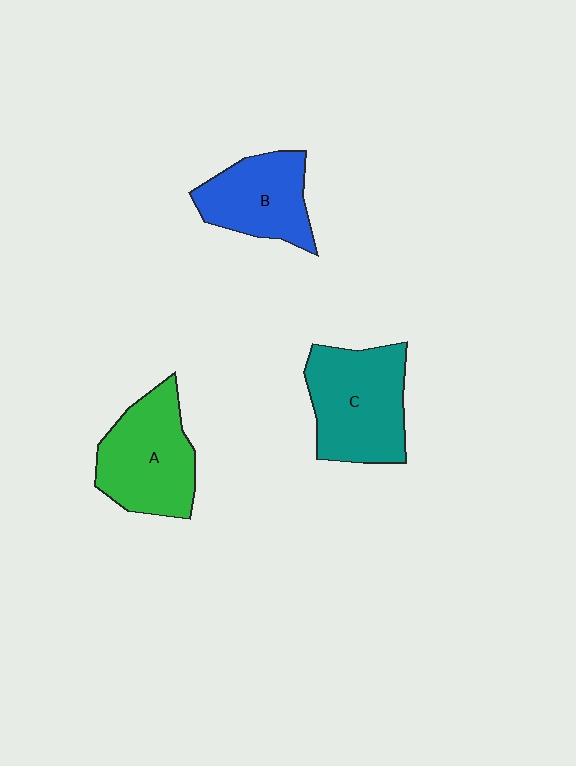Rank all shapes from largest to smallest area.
From largest to smallest: C (teal), A (green), B (blue).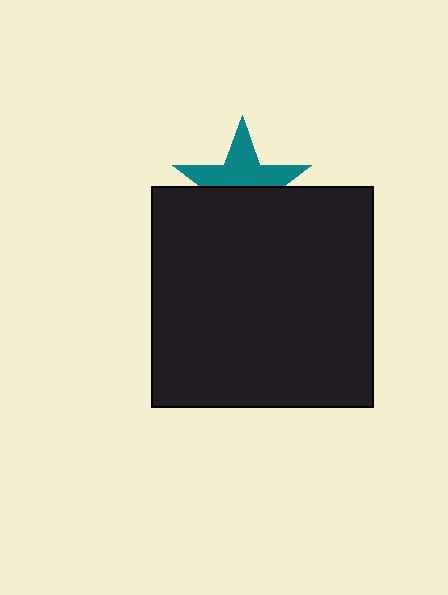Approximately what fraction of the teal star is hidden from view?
Roughly 49% of the teal star is hidden behind the black square.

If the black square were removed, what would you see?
You would see the complete teal star.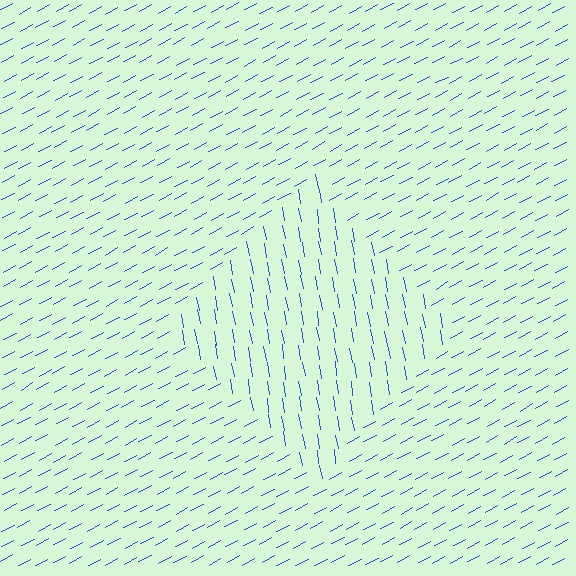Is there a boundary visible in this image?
Yes, there is a texture boundary formed by a change in line orientation.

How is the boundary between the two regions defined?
The boundary is defined purely by a change in line orientation (approximately 72 degrees difference). All lines are the same color and thickness.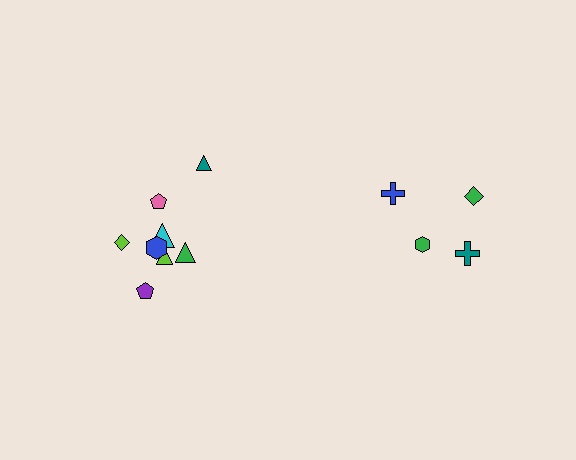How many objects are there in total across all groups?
There are 12 objects.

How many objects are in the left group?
There are 8 objects.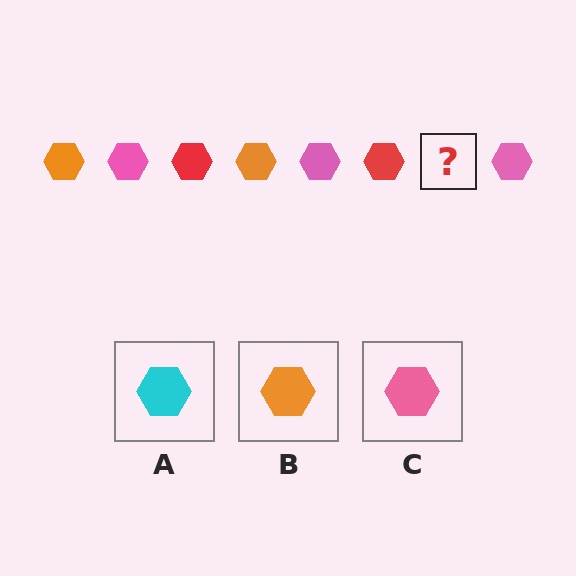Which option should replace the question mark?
Option B.